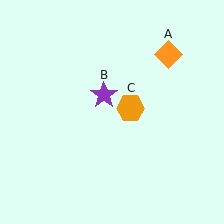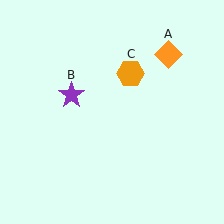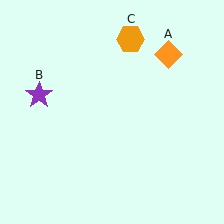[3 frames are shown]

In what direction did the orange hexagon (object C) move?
The orange hexagon (object C) moved up.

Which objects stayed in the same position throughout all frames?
Orange diamond (object A) remained stationary.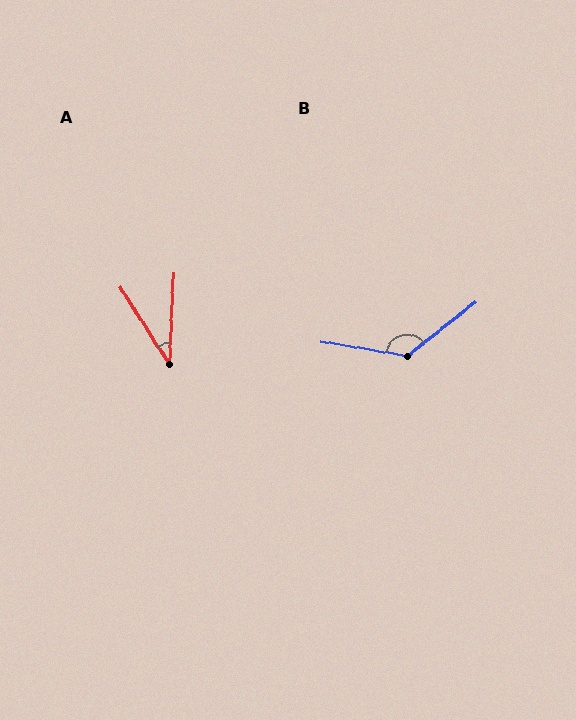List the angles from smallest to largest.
A (35°), B (132°).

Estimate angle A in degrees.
Approximately 35 degrees.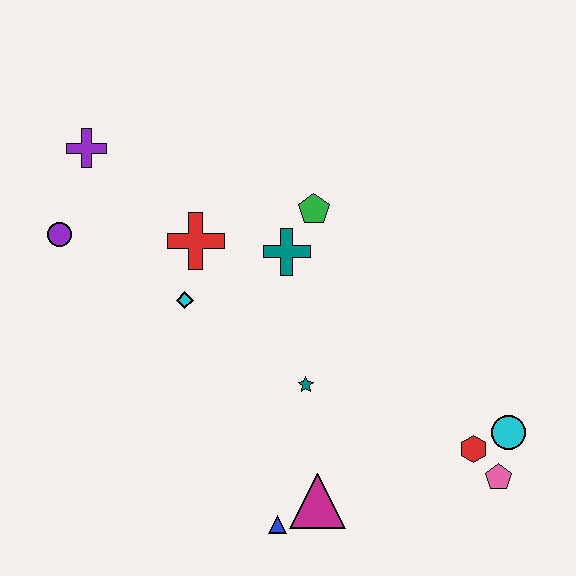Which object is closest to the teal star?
The magenta triangle is closest to the teal star.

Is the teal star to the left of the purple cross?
No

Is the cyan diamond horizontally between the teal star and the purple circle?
Yes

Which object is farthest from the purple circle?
The pink pentagon is farthest from the purple circle.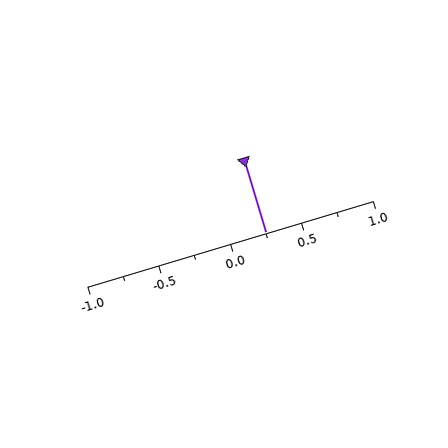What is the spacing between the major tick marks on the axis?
The major ticks are spaced 0.5 apart.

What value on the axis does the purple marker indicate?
The marker indicates approximately 0.25.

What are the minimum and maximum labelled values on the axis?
The axis runs from -1.0 to 1.0.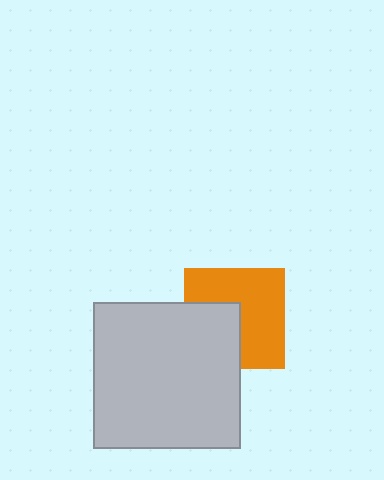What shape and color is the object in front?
The object in front is a light gray square.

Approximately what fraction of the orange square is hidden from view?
Roughly 38% of the orange square is hidden behind the light gray square.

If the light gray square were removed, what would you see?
You would see the complete orange square.